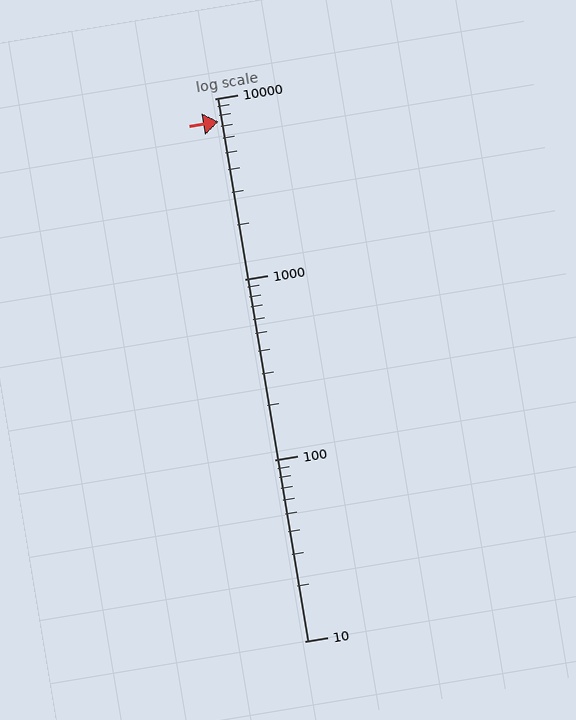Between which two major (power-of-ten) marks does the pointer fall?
The pointer is between 1000 and 10000.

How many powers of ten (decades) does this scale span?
The scale spans 3 decades, from 10 to 10000.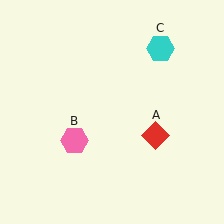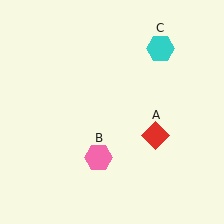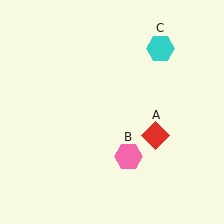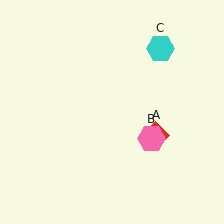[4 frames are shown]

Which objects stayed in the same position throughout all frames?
Red diamond (object A) and cyan hexagon (object C) remained stationary.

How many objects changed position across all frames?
1 object changed position: pink hexagon (object B).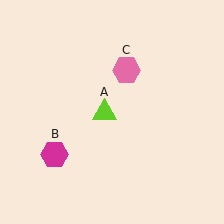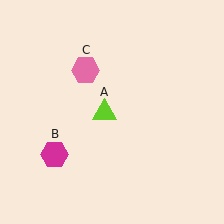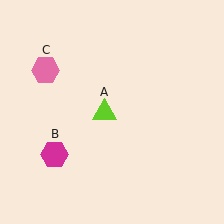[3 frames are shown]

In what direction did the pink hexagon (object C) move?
The pink hexagon (object C) moved left.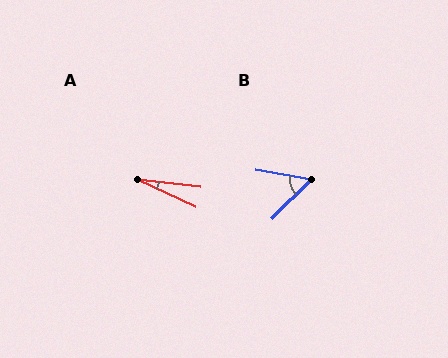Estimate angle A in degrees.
Approximately 18 degrees.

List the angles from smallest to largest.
A (18°), B (55°).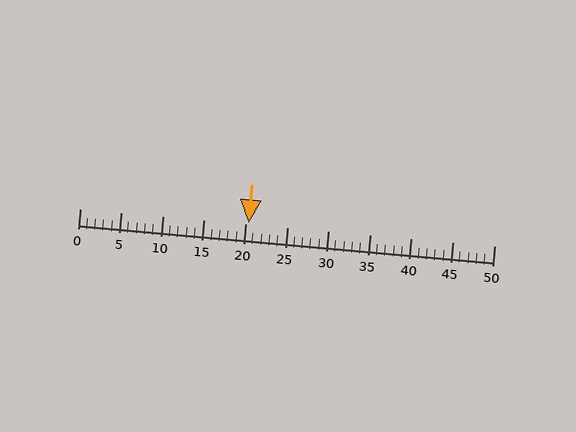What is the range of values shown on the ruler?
The ruler shows values from 0 to 50.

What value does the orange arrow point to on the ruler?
The orange arrow points to approximately 20.